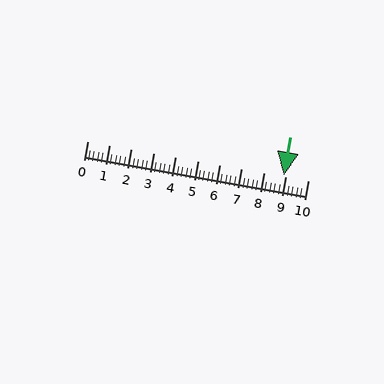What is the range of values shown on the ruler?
The ruler shows values from 0 to 10.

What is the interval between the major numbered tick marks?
The major tick marks are spaced 1 units apart.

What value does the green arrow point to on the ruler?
The green arrow points to approximately 8.9.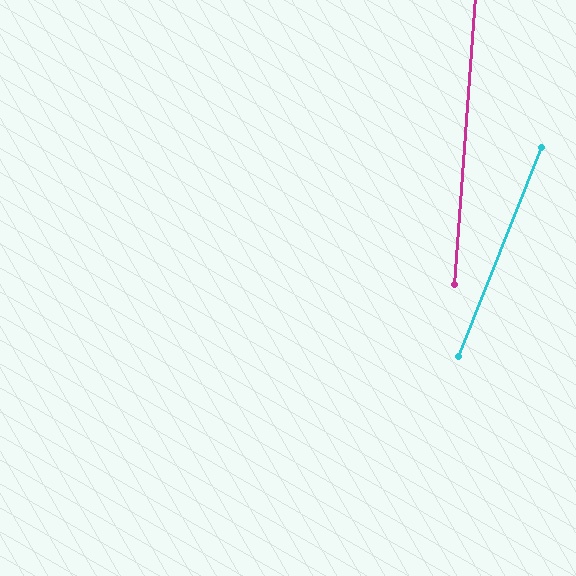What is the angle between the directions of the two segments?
Approximately 18 degrees.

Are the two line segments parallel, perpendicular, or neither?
Neither parallel nor perpendicular — they differ by about 18°.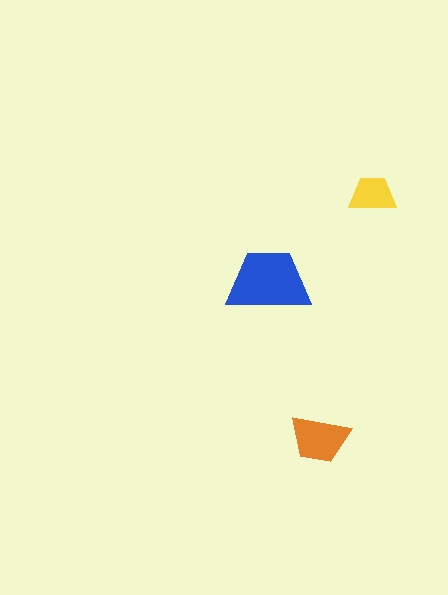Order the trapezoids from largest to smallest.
the blue one, the orange one, the yellow one.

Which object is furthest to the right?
The yellow trapezoid is rightmost.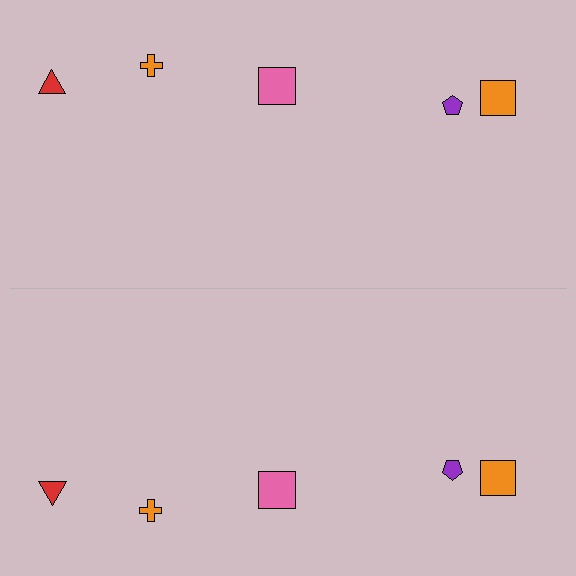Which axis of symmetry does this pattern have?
The pattern has a horizontal axis of symmetry running through the center of the image.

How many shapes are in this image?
There are 10 shapes in this image.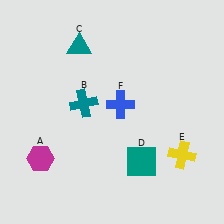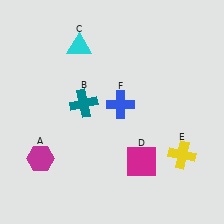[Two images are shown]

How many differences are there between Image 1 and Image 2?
There are 2 differences between the two images.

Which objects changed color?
C changed from teal to cyan. D changed from teal to magenta.